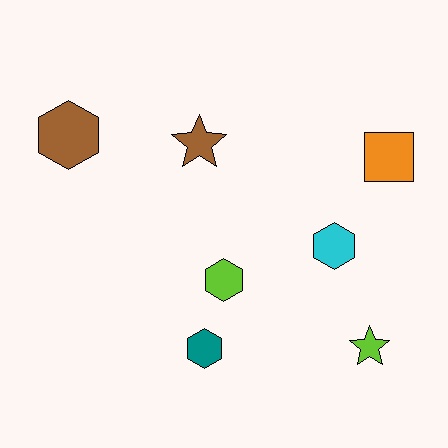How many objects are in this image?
There are 7 objects.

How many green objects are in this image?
There are no green objects.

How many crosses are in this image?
There are no crosses.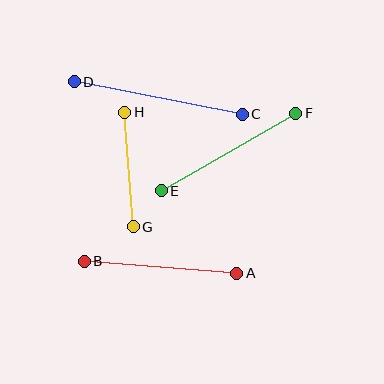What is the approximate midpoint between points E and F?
The midpoint is at approximately (229, 152) pixels.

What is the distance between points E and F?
The distance is approximately 156 pixels.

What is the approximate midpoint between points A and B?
The midpoint is at approximately (161, 267) pixels.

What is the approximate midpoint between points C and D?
The midpoint is at approximately (158, 98) pixels.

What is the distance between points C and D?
The distance is approximately 171 pixels.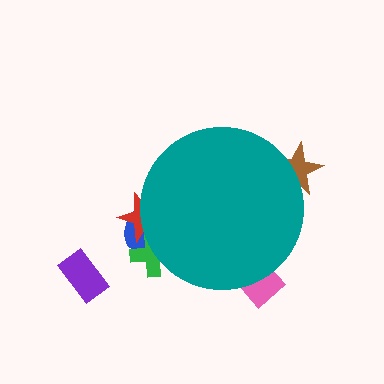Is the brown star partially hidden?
Yes, the brown star is partially hidden behind the teal circle.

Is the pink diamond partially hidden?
Yes, the pink diamond is partially hidden behind the teal circle.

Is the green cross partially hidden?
Yes, the green cross is partially hidden behind the teal circle.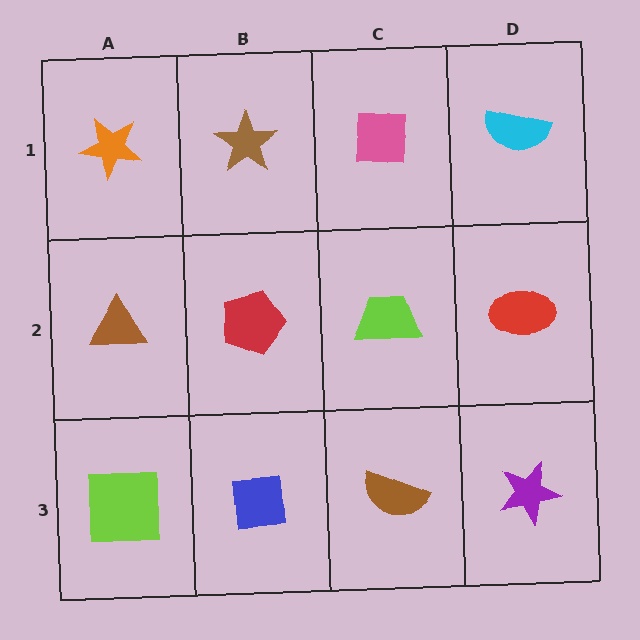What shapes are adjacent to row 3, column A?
A brown triangle (row 2, column A), a blue square (row 3, column B).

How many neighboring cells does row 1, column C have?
3.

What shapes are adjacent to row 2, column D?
A cyan semicircle (row 1, column D), a purple star (row 3, column D), a lime trapezoid (row 2, column C).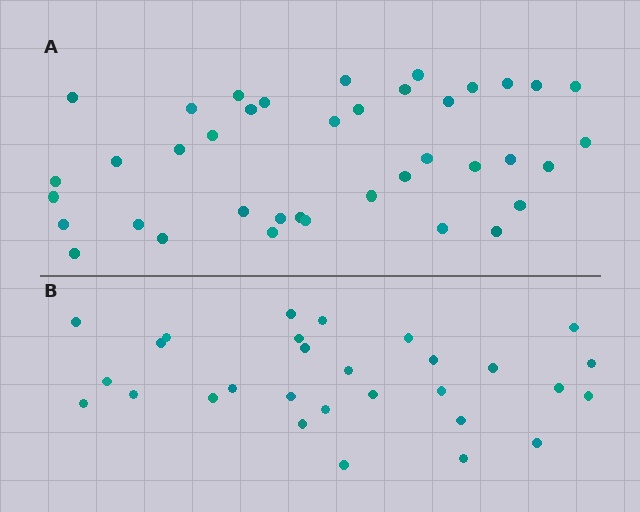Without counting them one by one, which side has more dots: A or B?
Region A (the top region) has more dots.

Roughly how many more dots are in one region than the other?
Region A has roughly 10 or so more dots than region B.